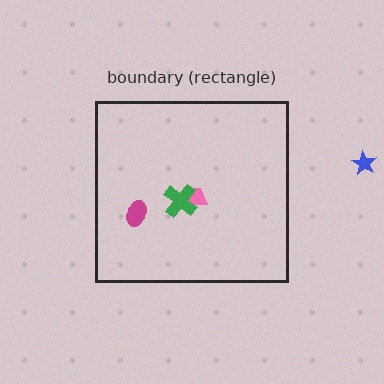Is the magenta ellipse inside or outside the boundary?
Inside.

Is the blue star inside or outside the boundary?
Outside.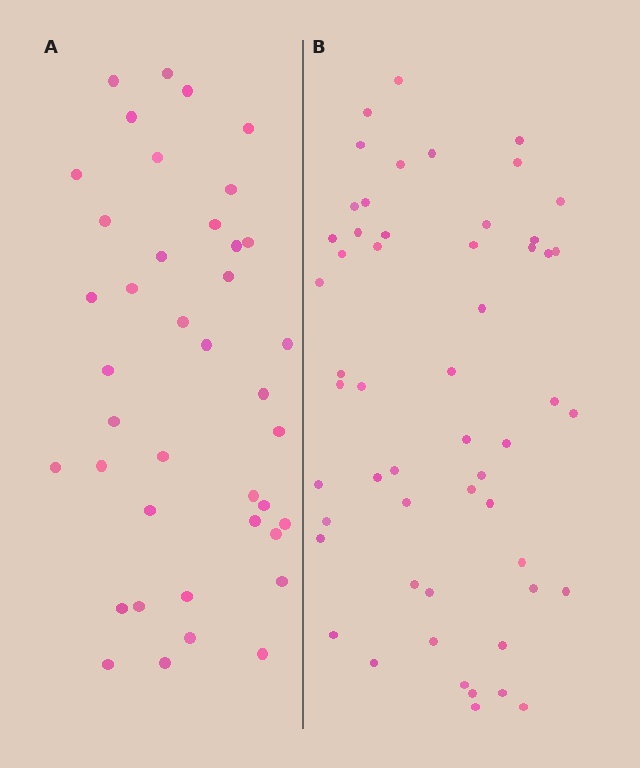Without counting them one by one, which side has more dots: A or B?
Region B (the right region) has more dots.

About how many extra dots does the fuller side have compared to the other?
Region B has approximately 15 more dots than region A.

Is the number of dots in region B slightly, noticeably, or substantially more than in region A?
Region B has noticeably more, but not dramatically so. The ratio is roughly 1.4 to 1.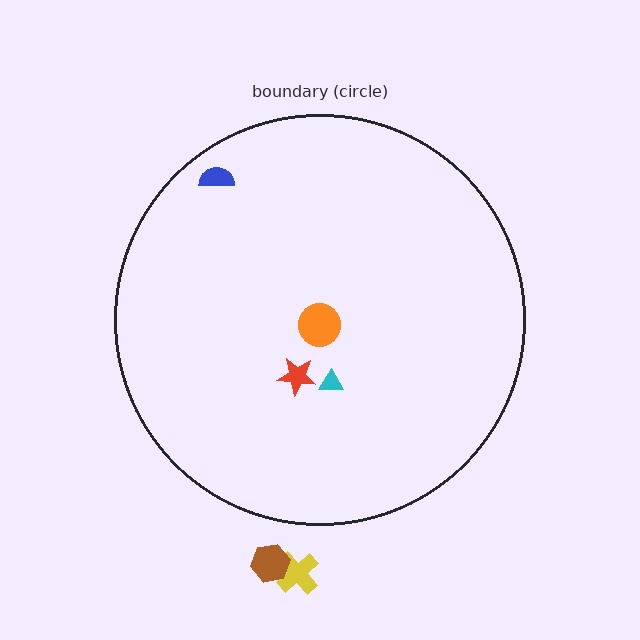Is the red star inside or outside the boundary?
Inside.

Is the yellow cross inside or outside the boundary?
Outside.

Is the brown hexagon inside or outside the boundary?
Outside.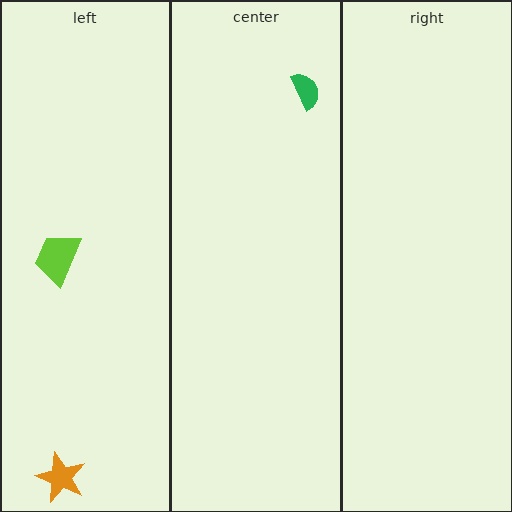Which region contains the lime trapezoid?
The left region.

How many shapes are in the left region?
2.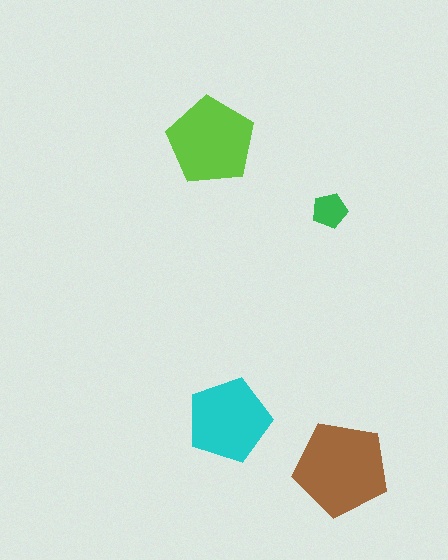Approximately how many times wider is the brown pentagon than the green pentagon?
About 2.5 times wider.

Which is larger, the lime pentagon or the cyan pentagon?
The lime one.